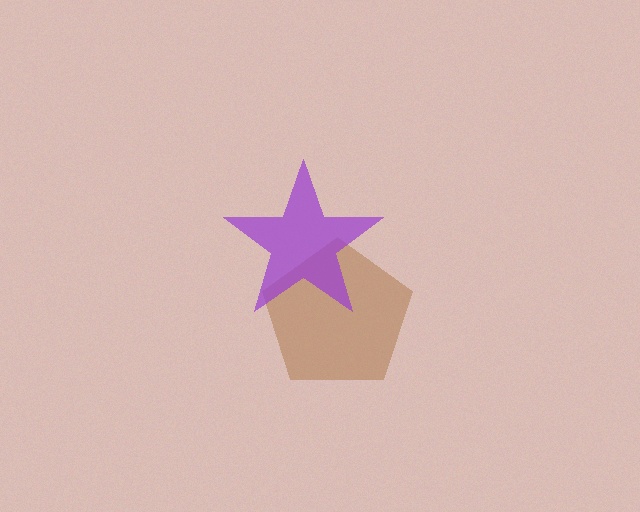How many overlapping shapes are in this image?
There are 2 overlapping shapes in the image.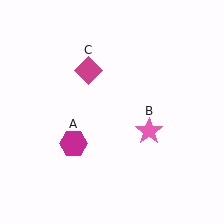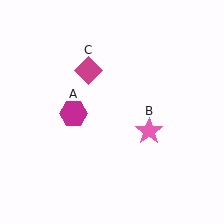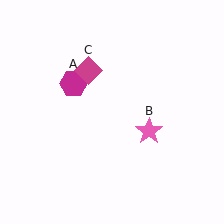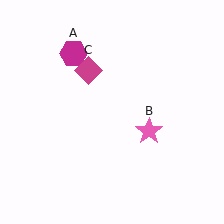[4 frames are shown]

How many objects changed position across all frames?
1 object changed position: magenta hexagon (object A).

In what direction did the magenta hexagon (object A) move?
The magenta hexagon (object A) moved up.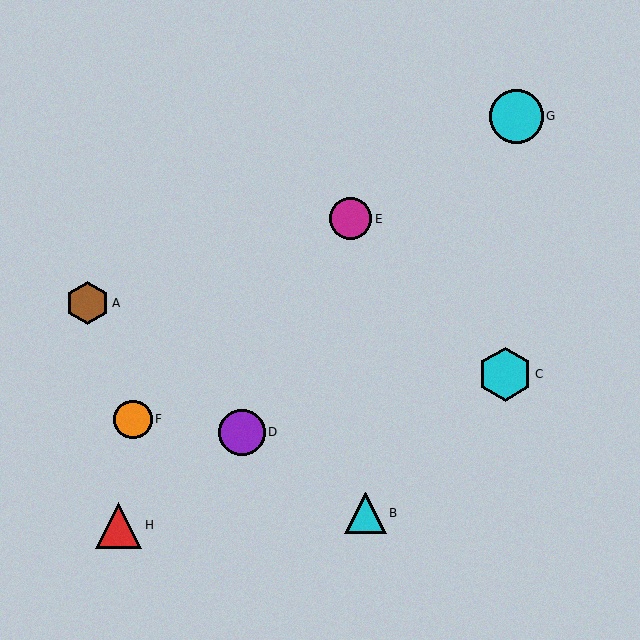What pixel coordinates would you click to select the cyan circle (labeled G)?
Click at (516, 116) to select the cyan circle G.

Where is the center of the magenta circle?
The center of the magenta circle is at (351, 219).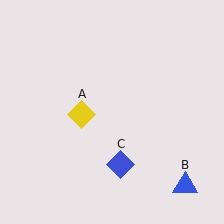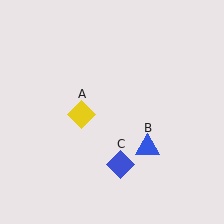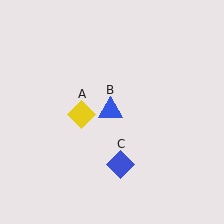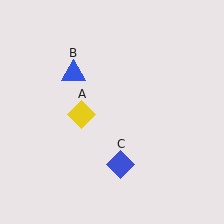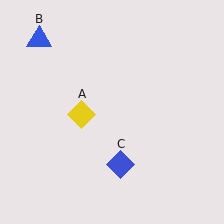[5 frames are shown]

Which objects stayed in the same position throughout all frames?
Yellow diamond (object A) and blue diamond (object C) remained stationary.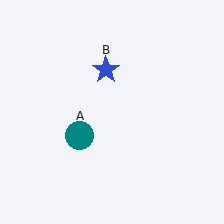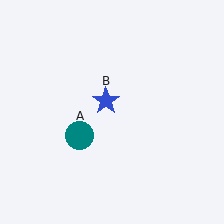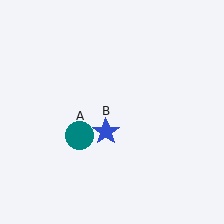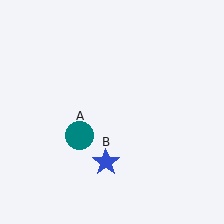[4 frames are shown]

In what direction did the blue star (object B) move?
The blue star (object B) moved down.